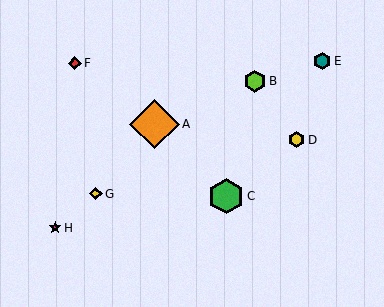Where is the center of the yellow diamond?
The center of the yellow diamond is at (96, 194).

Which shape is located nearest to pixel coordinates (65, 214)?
The magenta star (labeled H) at (55, 228) is nearest to that location.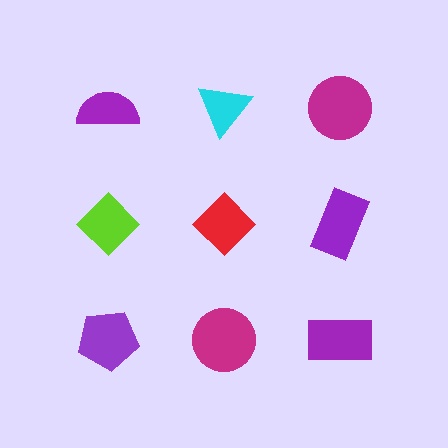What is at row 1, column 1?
A purple semicircle.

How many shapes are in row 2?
3 shapes.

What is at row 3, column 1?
A purple pentagon.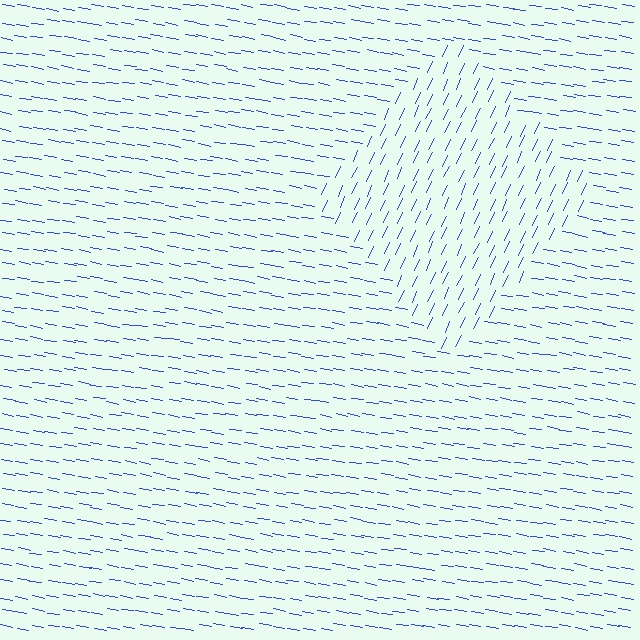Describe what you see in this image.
The image is filled with small blue line segments. A diamond region in the image has lines oriented differently from the surrounding lines, creating a visible texture boundary.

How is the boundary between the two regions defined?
The boundary is defined purely by a change in line orientation (approximately 75 degrees difference). All lines are the same color and thickness.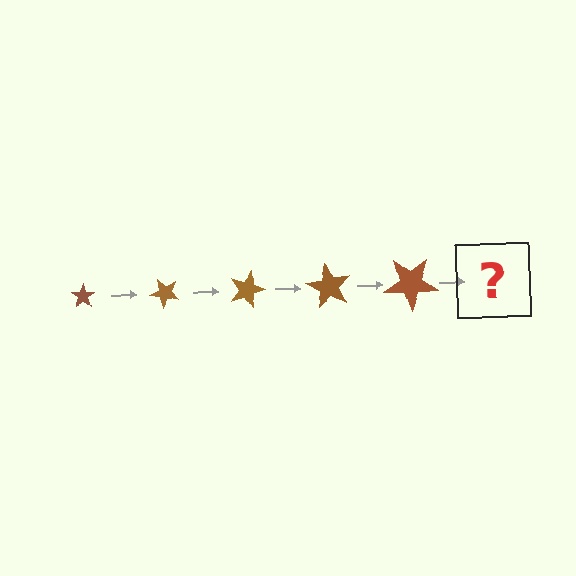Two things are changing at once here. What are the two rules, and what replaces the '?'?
The two rules are that the star grows larger each step and it rotates 45 degrees each step. The '?' should be a star, larger than the previous one and rotated 225 degrees from the start.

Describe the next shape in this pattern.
It should be a star, larger than the previous one and rotated 225 degrees from the start.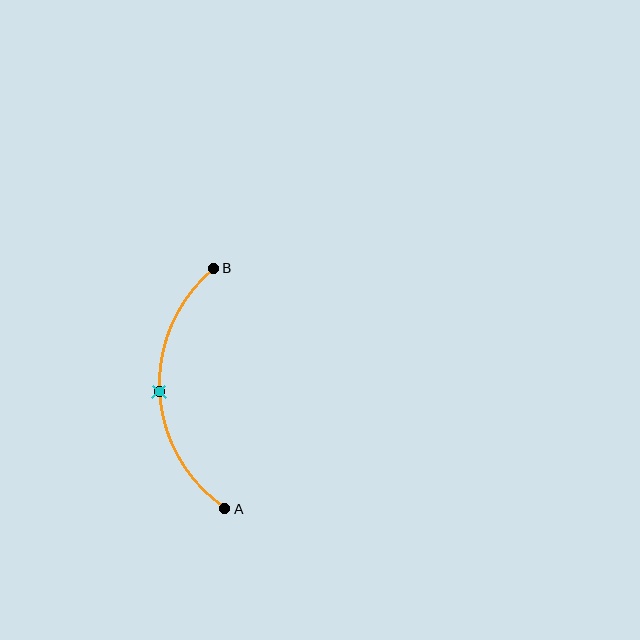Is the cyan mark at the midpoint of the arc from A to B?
Yes. The cyan mark lies on the arc at equal arc-length from both A and B — it is the arc midpoint.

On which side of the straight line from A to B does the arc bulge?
The arc bulges to the left of the straight line connecting A and B.